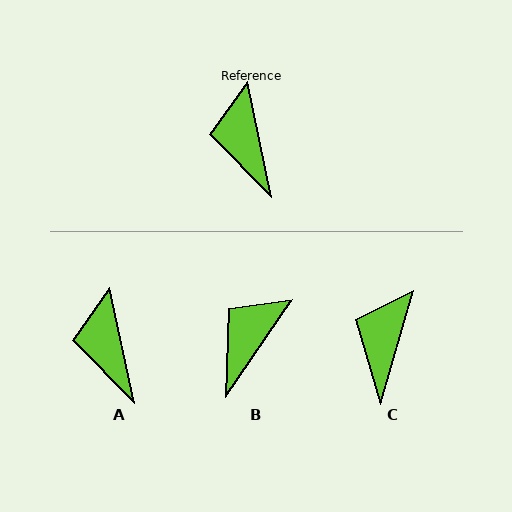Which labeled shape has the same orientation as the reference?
A.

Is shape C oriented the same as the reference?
No, it is off by about 28 degrees.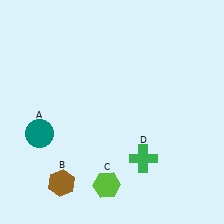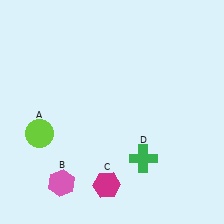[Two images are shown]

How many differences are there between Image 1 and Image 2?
There are 3 differences between the two images.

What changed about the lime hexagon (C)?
In Image 1, C is lime. In Image 2, it changed to magenta.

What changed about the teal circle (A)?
In Image 1, A is teal. In Image 2, it changed to lime.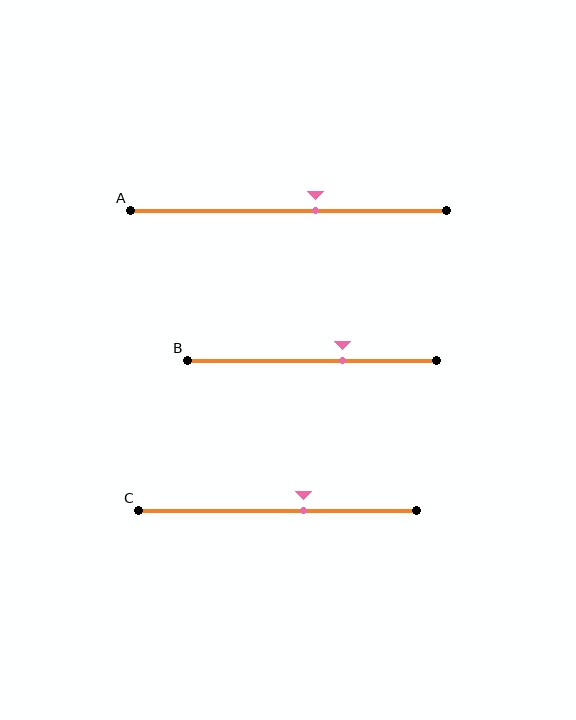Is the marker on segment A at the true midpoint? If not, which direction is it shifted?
No, the marker on segment A is shifted to the right by about 9% of the segment length.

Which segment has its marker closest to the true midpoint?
Segment A has its marker closest to the true midpoint.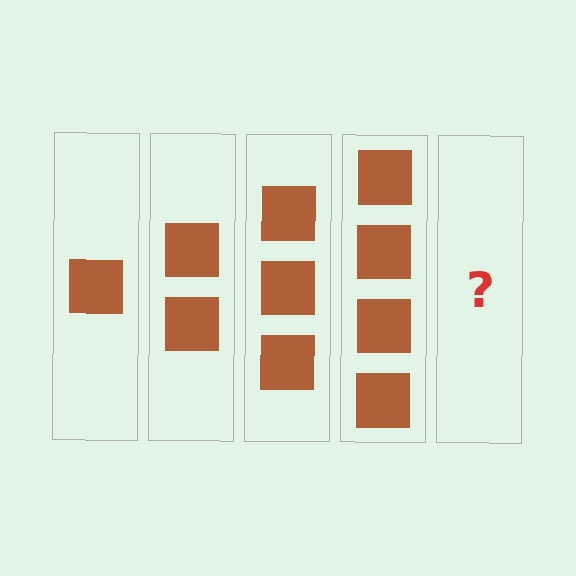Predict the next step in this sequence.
The next step is 5 squares.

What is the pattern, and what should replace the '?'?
The pattern is that each step adds one more square. The '?' should be 5 squares.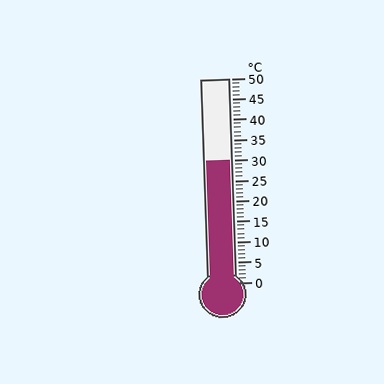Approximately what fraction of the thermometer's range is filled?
The thermometer is filled to approximately 60% of its range.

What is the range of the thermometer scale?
The thermometer scale ranges from 0°C to 50°C.